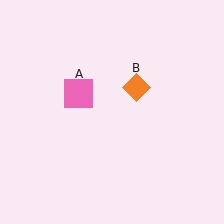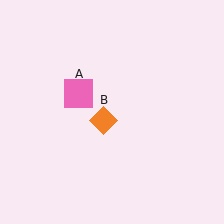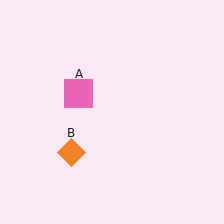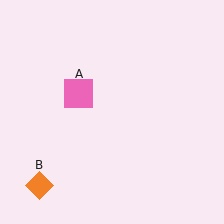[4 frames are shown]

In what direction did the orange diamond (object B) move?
The orange diamond (object B) moved down and to the left.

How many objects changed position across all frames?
1 object changed position: orange diamond (object B).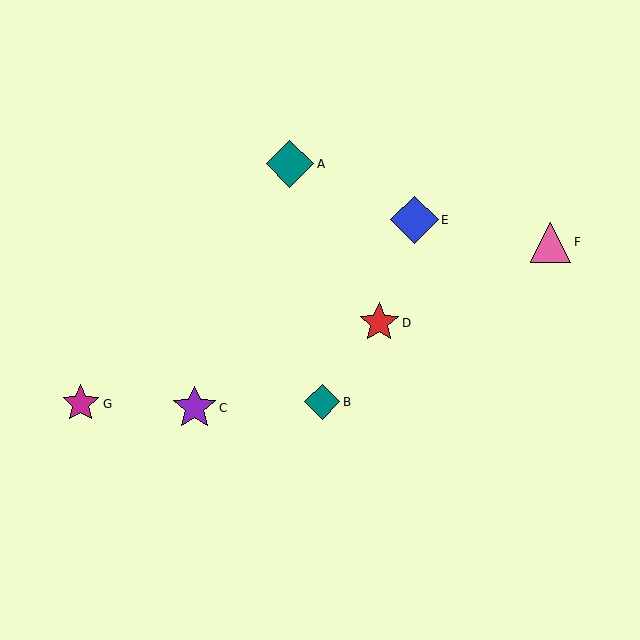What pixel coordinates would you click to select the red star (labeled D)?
Click at (379, 323) to select the red star D.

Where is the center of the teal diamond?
The center of the teal diamond is at (322, 402).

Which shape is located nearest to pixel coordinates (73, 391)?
The magenta star (labeled G) at (81, 404) is nearest to that location.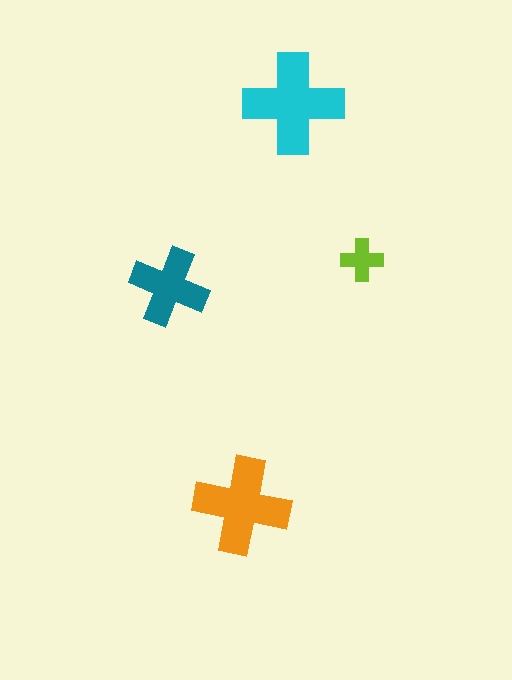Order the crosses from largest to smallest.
the cyan one, the orange one, the teal one, the lime one.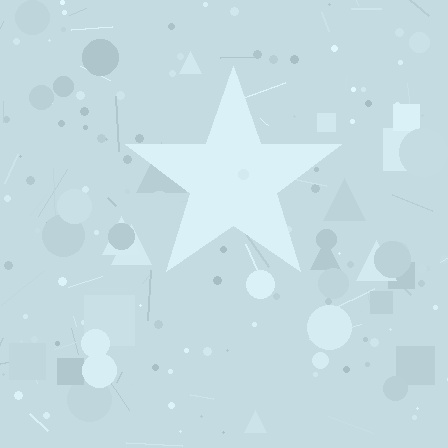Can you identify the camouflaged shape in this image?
The camouflaged shape is a star.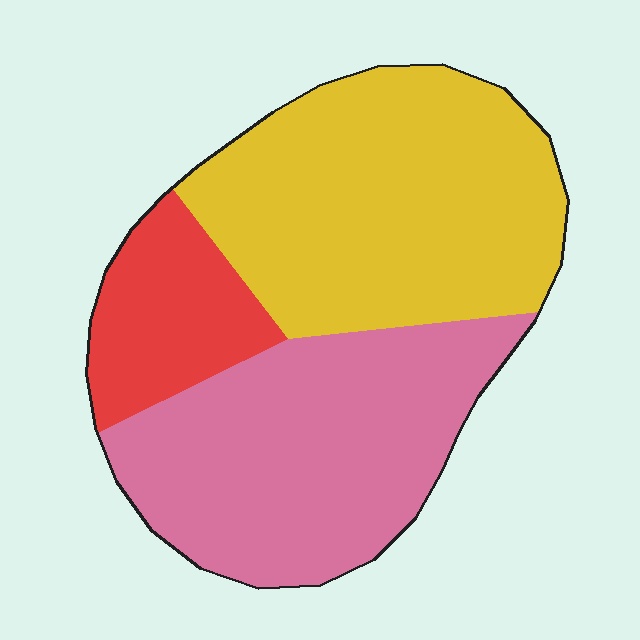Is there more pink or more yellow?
Yellow.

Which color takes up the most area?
Yellow, at roughly 45%.